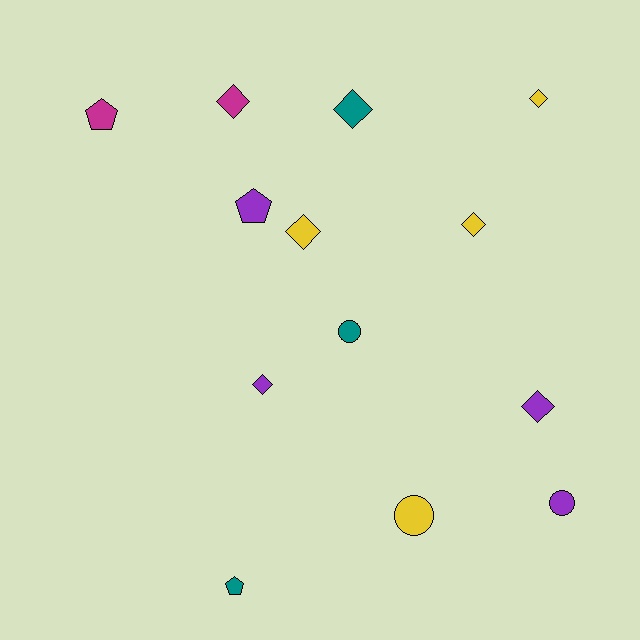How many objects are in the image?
There are 13 objects.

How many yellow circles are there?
There is 1 yellow circle.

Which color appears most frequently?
Yellow, with 4 objects.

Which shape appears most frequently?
Diamond, with 7 objects.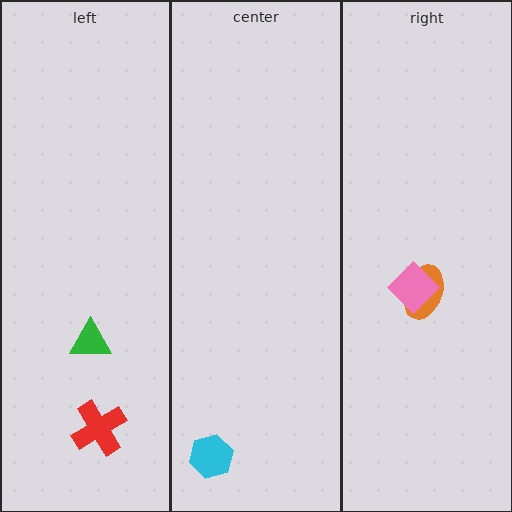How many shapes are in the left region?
2.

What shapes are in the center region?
The cyan hexagon.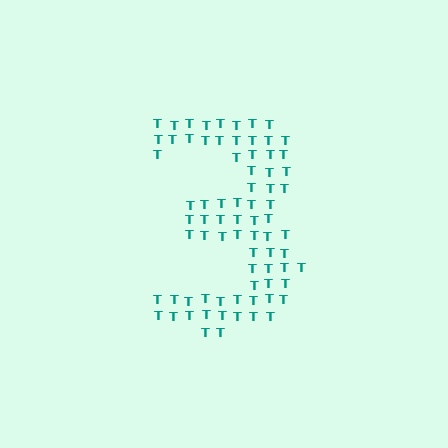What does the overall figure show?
The overall figure shows the digit 3.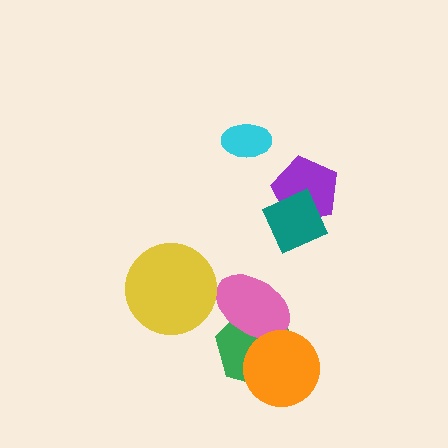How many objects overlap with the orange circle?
2 objects overlap with the orange circle.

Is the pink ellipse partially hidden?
Yes, it is partially covered by another shape.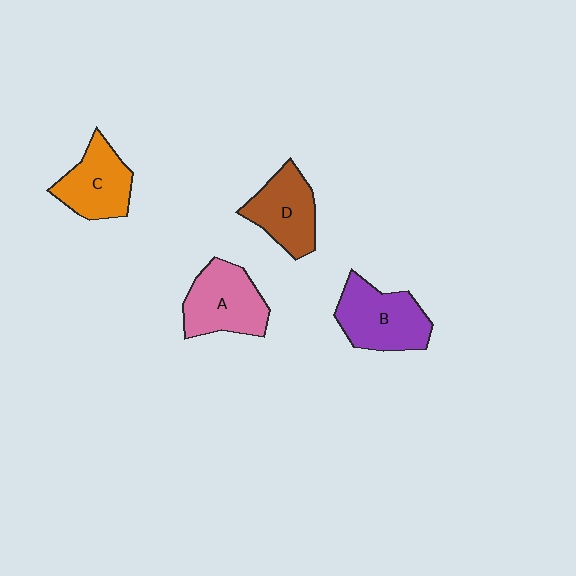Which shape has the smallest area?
Shape D (brown).